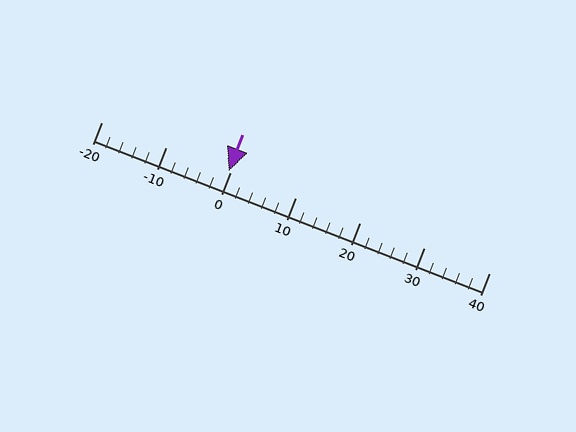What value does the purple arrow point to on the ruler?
The purple arrow points to approximately 0.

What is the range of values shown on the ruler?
The ruler shows values from -20 to 40.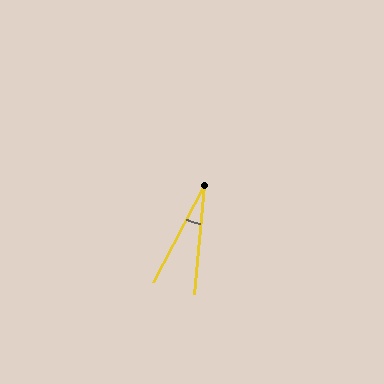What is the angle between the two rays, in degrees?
Approximately 22 degrees.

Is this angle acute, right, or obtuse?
It is acute.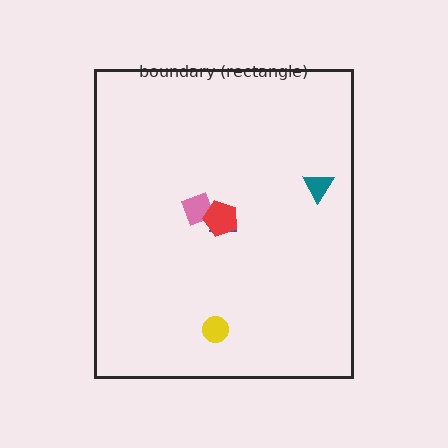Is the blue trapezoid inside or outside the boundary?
Inside.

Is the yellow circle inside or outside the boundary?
Inside.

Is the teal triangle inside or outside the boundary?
Inside.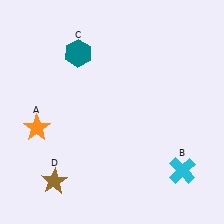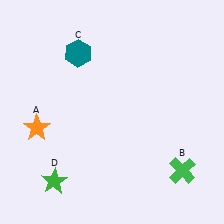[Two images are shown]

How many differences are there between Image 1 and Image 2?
There are 2 differences between the two images.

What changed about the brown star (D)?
In Image 1, D is brown. In Image 2, it changed to green.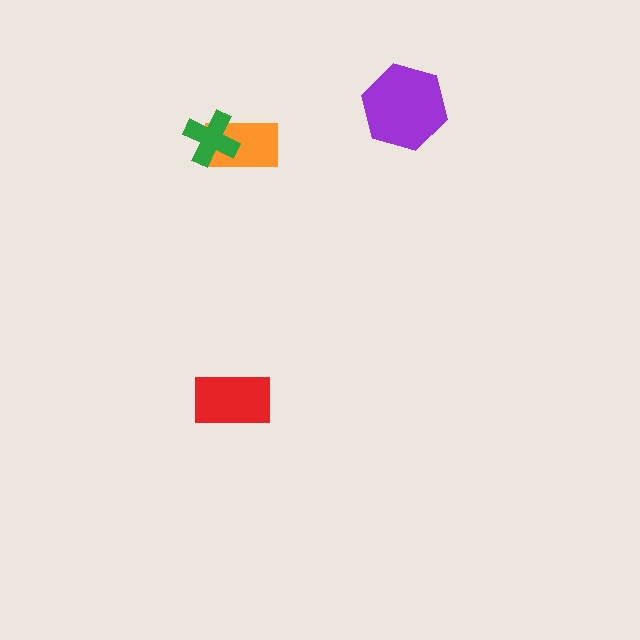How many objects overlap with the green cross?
1 object overlaps with the green cross.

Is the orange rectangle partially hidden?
Yes, it is partially covered by another shape.